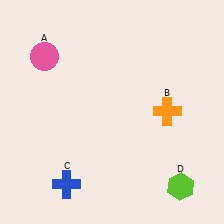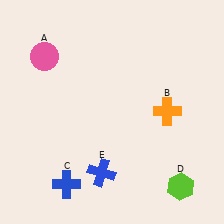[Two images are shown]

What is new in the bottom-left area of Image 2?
A blue cross (E) was added in the bottom-left area of Image 2.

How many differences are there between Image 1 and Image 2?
There is 1 difference between the two images.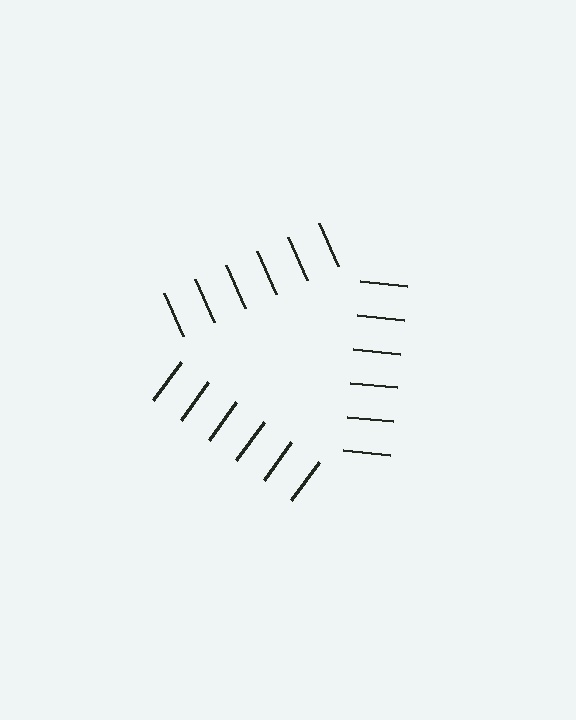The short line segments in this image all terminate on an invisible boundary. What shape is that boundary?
An illusory triangle — the line segments terminate on its edges but no continuous stroke is drawn.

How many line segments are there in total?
18 — 6 along each of the 3 edges.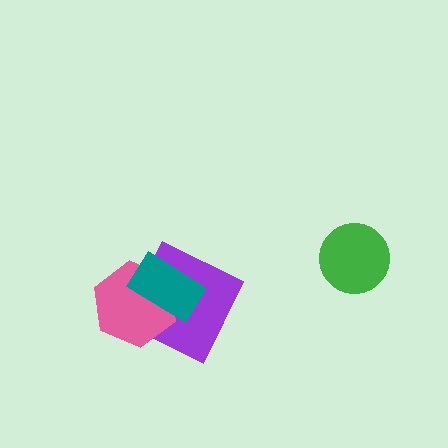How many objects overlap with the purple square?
2 objects overlap with the purple square.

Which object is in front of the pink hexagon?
The teal rectangle is in front of the pink hexagon.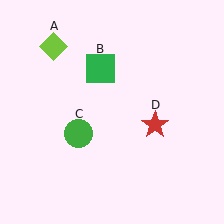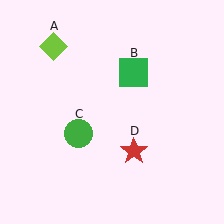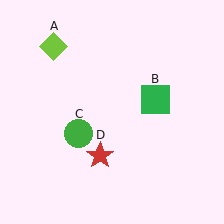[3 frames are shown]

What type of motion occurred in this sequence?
The green square (object B), red star (object D) rotated clockwise around the center of the scene.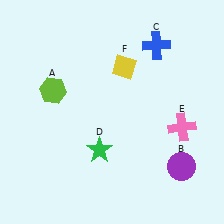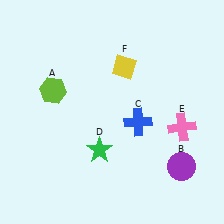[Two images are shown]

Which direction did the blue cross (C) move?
The blue cross (C) moved down.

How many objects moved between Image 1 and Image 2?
1 object moved between the two images.